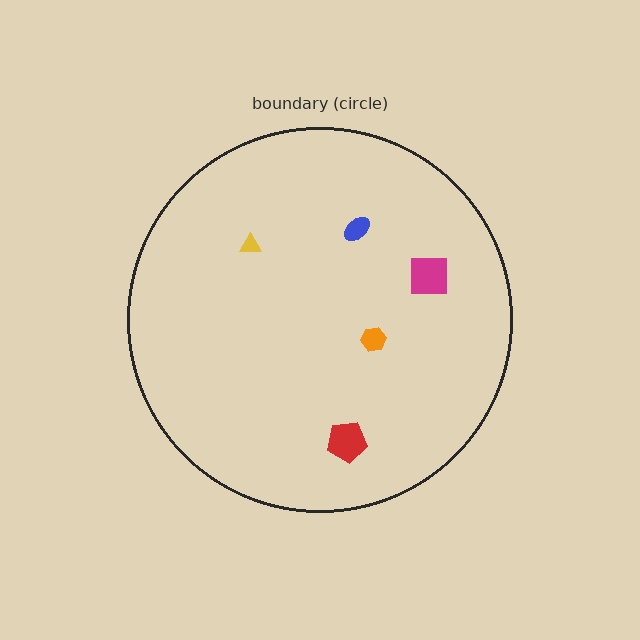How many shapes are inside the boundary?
5 inside, 0 outside.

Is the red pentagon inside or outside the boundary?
Inside.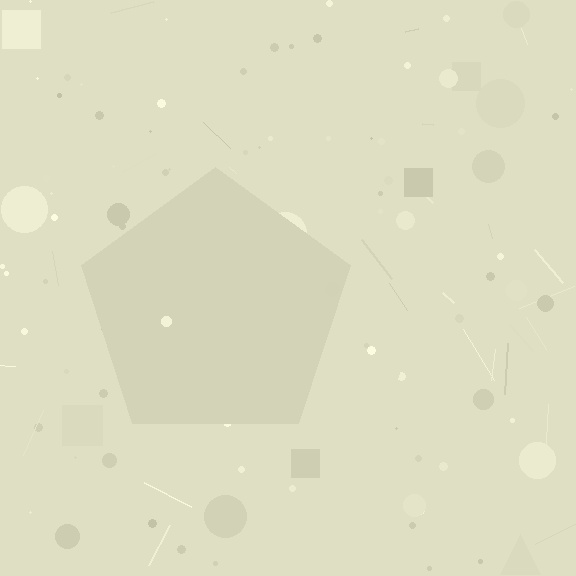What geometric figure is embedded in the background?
A pentagon is embedded in the background.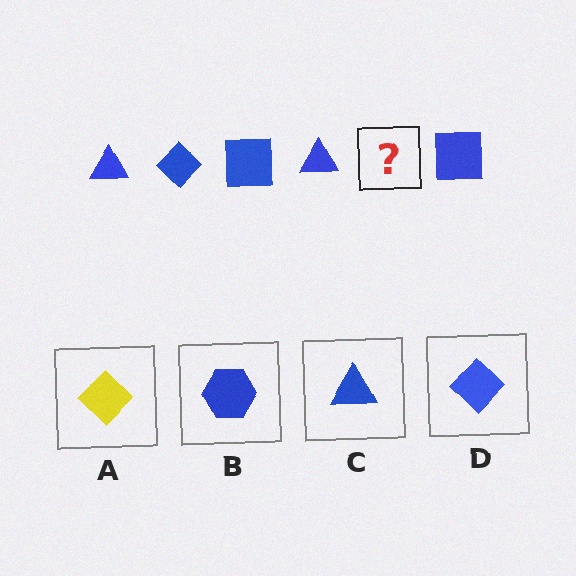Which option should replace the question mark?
Option D.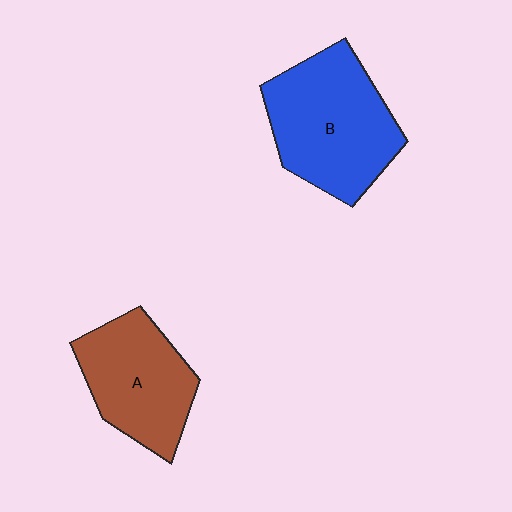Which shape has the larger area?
Shape B (blue).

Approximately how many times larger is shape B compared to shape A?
Approximately 1.3 times.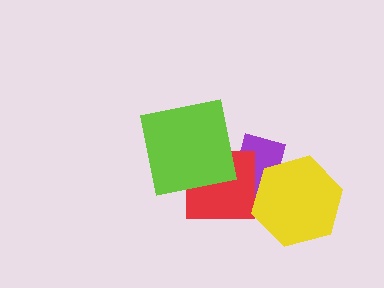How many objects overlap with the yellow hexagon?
1 object overlaps with the yellow hexagon.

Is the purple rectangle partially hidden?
Yes, it is partially covered by another shape.